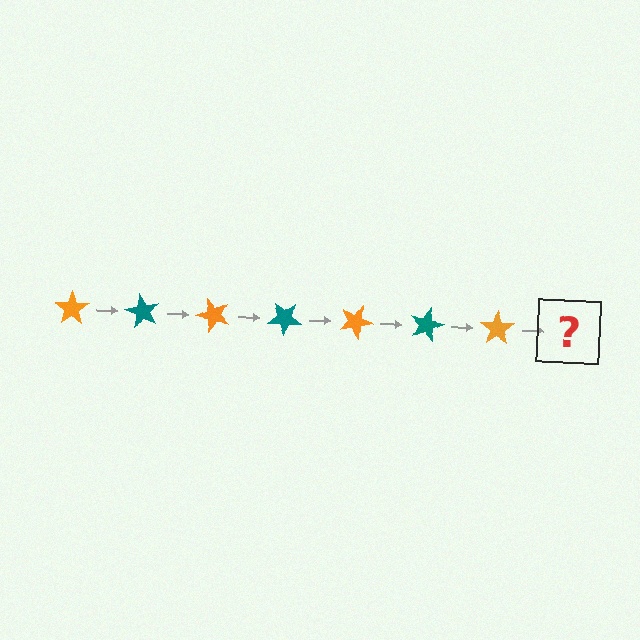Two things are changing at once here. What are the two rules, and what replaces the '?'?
The two rules are that it rotates 60 degrees each step and the color cycles through orange and teal. The '?' should be a teal star, rotated 420 degrees from the start.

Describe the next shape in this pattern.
It should be a teal star, rotated 420 degrees from the start.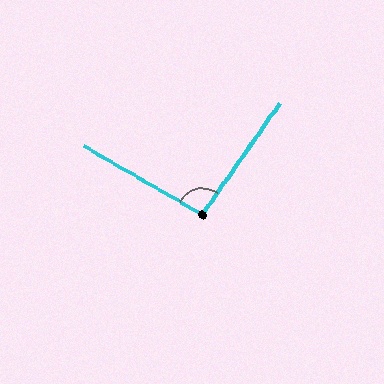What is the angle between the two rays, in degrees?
Approximately 95 degrees.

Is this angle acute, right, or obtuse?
It is approximately a right angle.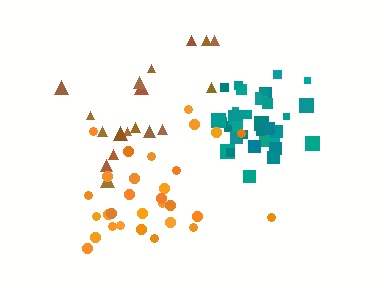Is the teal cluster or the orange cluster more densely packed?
Teal.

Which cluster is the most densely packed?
Teal.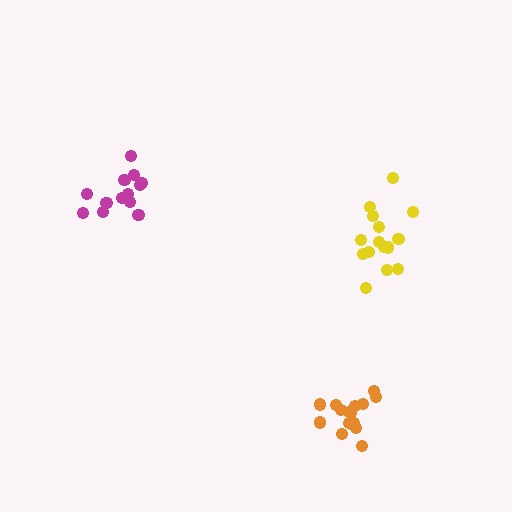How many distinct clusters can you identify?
There are 3 distinct clusters.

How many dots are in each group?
Group 1: 15 dots, Group 2: 14 dots, Group 3: 16 dots (45 total).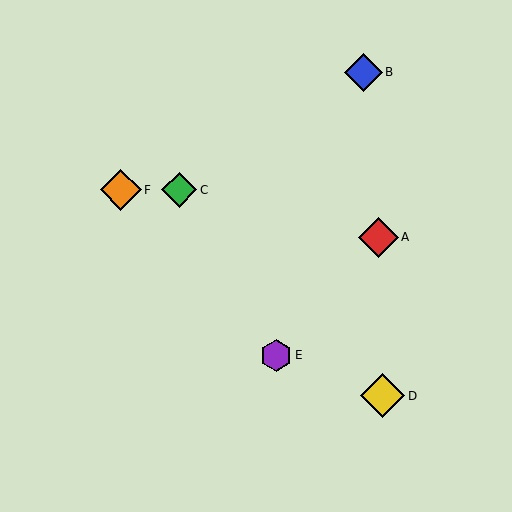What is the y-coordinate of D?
Object D is at y≈396.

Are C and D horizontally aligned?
No, C is at y≈190 and D is at y≈396.